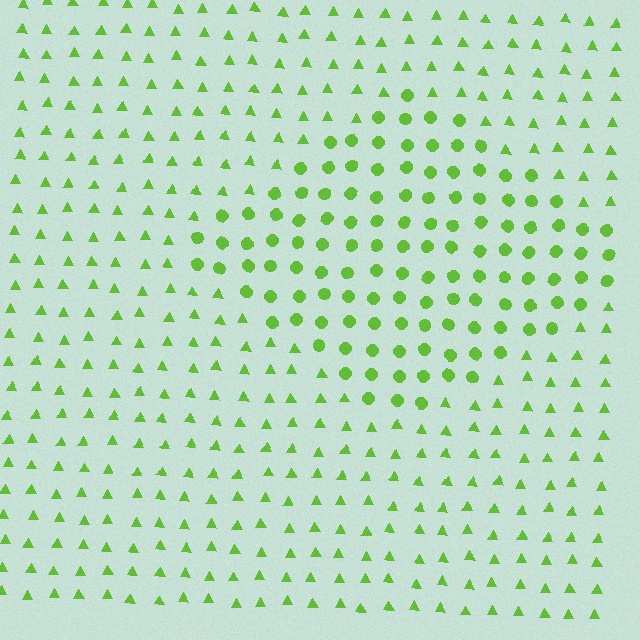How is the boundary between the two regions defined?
The boundary is defined by a change in element shape: circles inside vs. triangles outside. All elements share the same color and spacing.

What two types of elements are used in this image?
The image uses circles inside the diamond region and triangles outside it.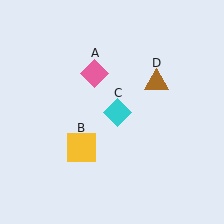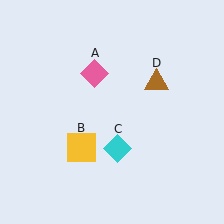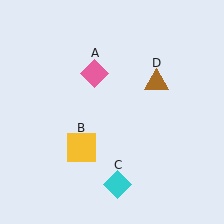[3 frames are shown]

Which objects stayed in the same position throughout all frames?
Pink diamond (object A) and yellow square (object B) and brown triangle (object D) remained stationary.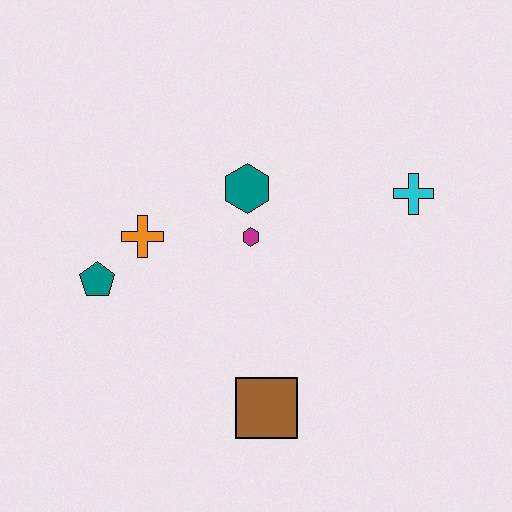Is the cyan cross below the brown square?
No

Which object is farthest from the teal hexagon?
The brown square is farthest from the teal hexagon.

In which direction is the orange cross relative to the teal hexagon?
The orange cross is to the left of the teal hexagon.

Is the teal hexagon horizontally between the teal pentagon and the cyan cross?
Yes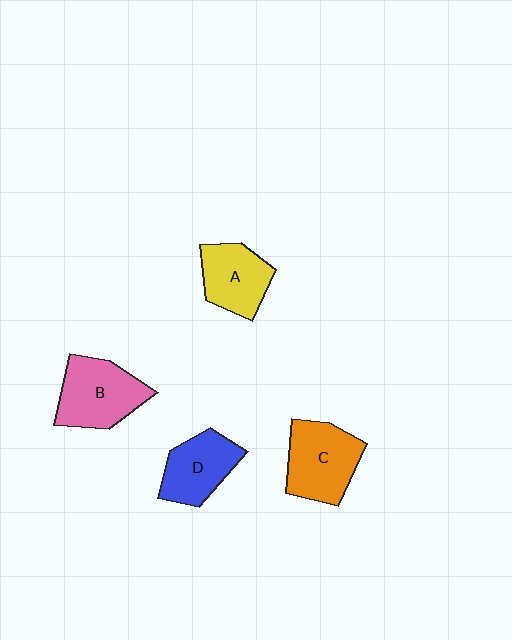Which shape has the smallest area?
Shape A (yellow).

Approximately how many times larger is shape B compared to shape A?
Approximately 1.2 times.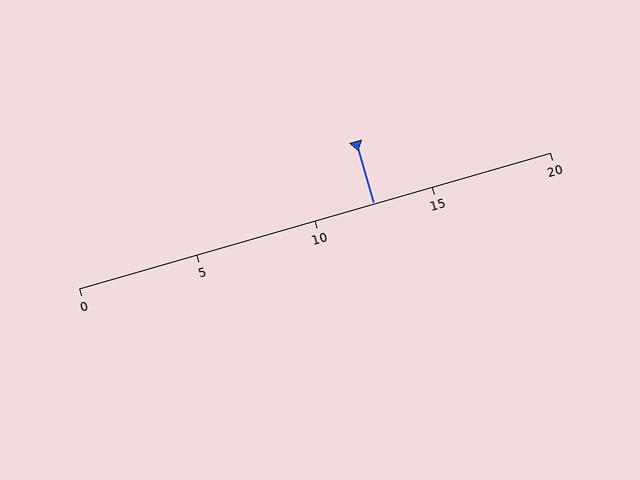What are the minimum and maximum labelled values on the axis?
The axis runs from 0 to 20.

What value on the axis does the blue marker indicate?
The marker indicates approximately 12.5.